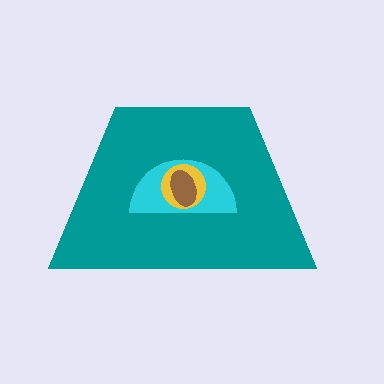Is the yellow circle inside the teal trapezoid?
Yes.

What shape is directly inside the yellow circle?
The brown ellipse.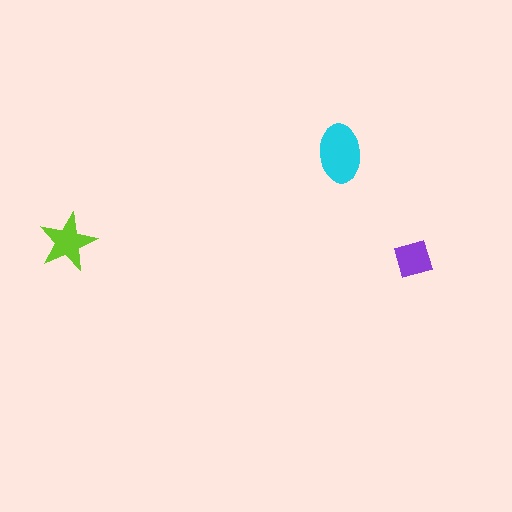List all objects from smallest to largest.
The purple diamond, the lime star, the cyan ellipse.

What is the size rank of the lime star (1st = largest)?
2nd.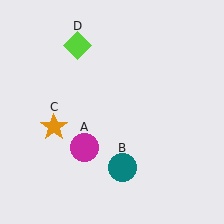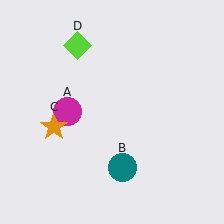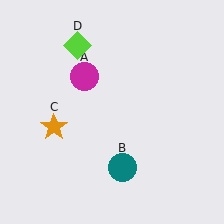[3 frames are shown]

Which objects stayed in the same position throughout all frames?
Teal circle (object B) and orange star (object C) and lime diamond (object D) remained stationary.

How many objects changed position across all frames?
1 object changed position: magenta circle (object A).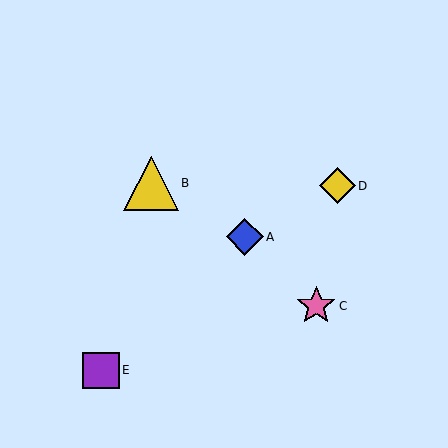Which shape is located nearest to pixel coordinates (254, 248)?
The blue diamond (labeled A) at (245, 237) is nearest to that location.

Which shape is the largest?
The yellow triangle (labeled B) is the largest.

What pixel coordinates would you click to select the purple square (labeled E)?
Click at (101, 370) to select the purple square E.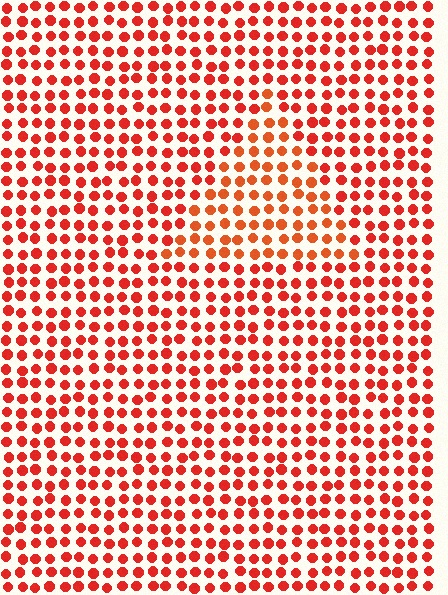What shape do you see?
I see a triangle.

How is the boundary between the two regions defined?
The boundary is defined purely by a slight shift in hue (about 15 degrees). Spacing, size, and orientation are identical on both sides.